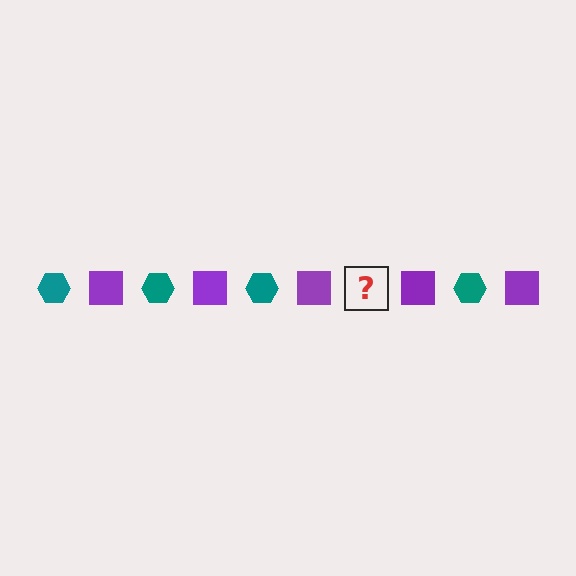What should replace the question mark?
The question mark should be replaced with a teal hexagon.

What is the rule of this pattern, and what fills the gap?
The rule is that the pattern alternates between teal hexagon and purple square. The gap should be filled with a teal hexagon.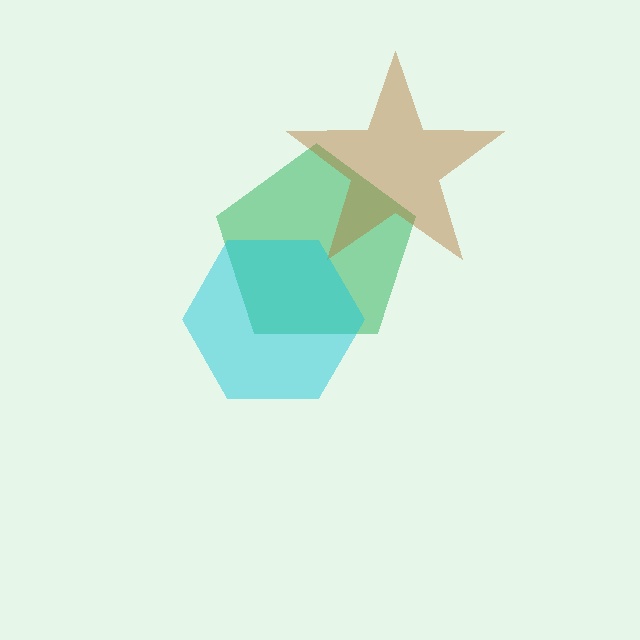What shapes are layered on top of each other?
The layered shapes are: a green pentagon, a brown star, a cyan hexagon.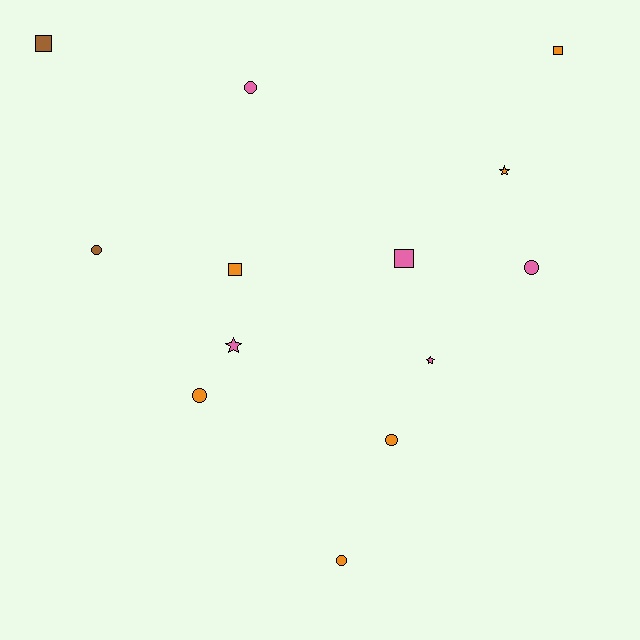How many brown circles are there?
There is 1 brown circle.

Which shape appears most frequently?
Circle, with 6 objects.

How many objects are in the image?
There are 13 objects.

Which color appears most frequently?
Orange, with 6 objects.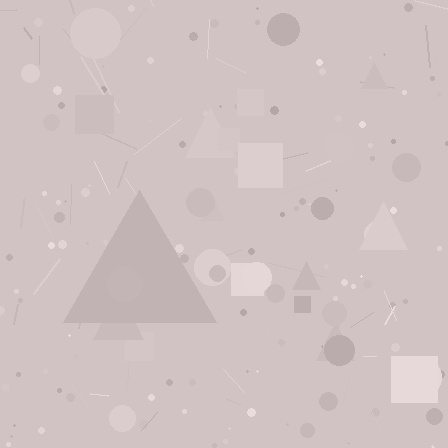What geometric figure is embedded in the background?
A triangle is embedded in the background.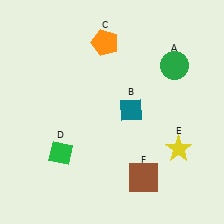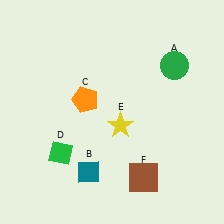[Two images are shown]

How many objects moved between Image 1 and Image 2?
3 objects moved between the two images.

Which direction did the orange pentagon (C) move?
The orange pentagon (C) moved down.